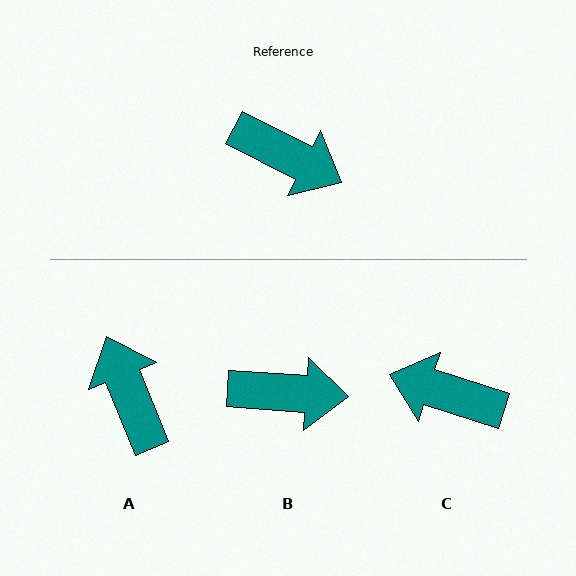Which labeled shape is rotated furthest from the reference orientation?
C, about 171 degrees away.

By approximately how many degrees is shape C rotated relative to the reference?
Approximately 171 degrees clockwise.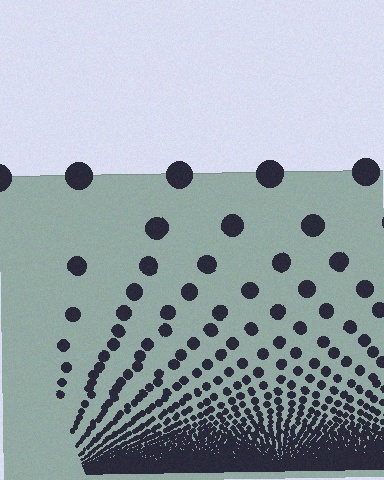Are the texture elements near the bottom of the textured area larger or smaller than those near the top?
Smaller. The gradient is inverted — elements near the bottom are smaller and denser.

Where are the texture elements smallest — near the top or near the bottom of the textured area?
Near the bottom.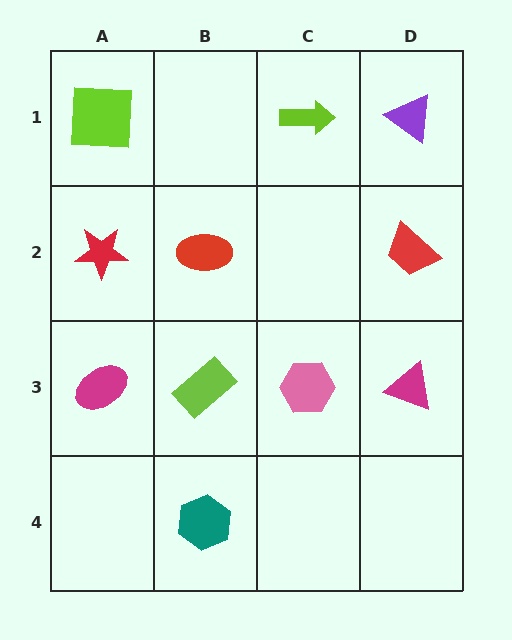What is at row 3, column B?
A lime rectangle.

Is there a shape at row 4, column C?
No, that cell is empty.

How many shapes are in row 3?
4 shapes.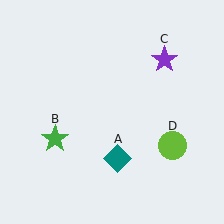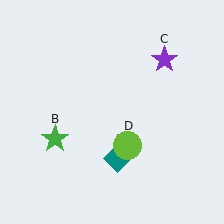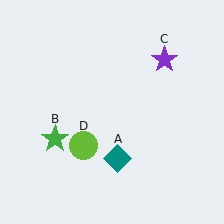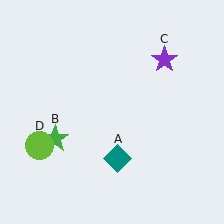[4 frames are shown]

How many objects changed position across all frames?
1 object changed position: lime circle (object D).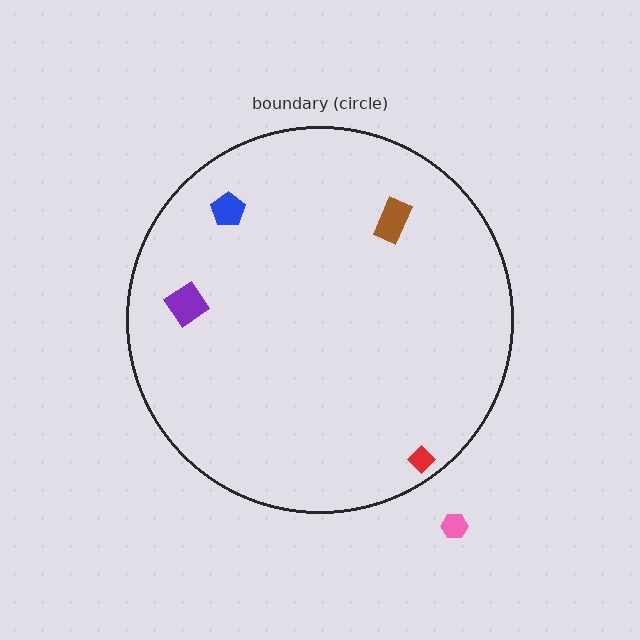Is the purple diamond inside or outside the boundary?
Inside.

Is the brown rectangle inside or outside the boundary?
Inside.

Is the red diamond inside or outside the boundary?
Inside.